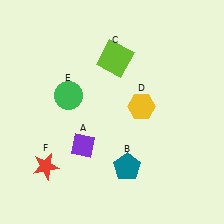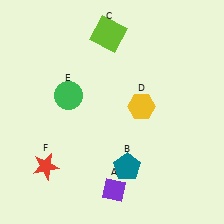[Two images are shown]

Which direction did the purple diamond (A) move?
The purple diamond (A) moved down.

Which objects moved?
The objects that moved are: the purple diamond (A), the lime square (C).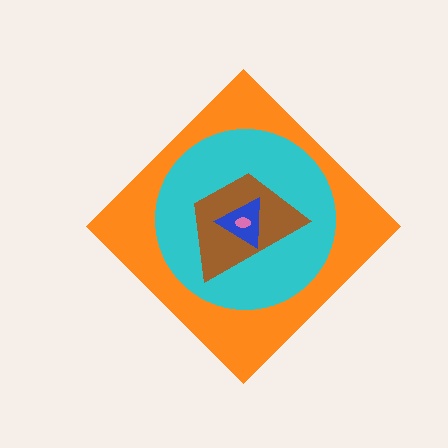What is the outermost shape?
The orange diamond.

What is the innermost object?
The pink ellipse.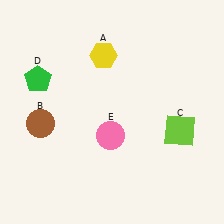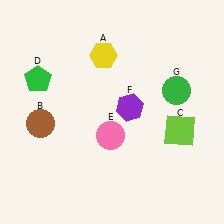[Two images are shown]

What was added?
A purple hexagon (F), a green circle (G) were added in Image 2.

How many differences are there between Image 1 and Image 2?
There are 2 differences between the two images.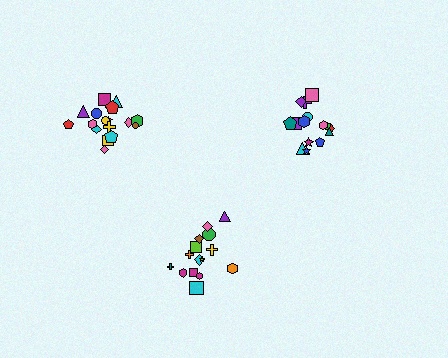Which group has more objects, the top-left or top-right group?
The top-left group.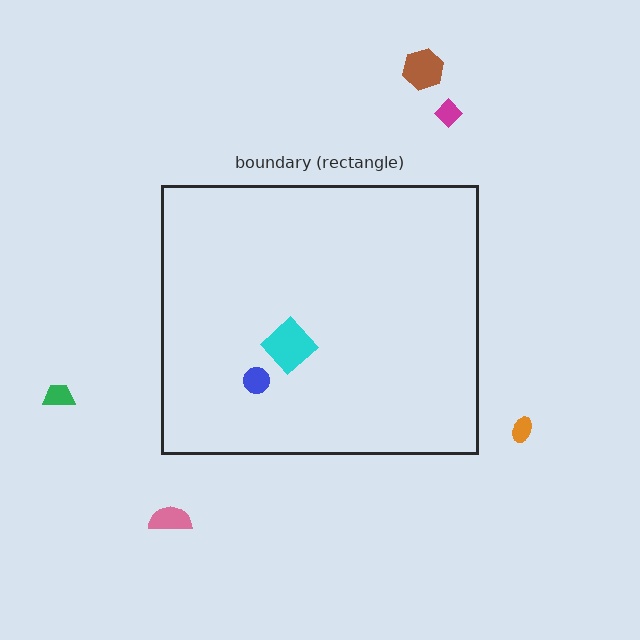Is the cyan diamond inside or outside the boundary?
Inside.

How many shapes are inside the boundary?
2 inside, 5 outside.